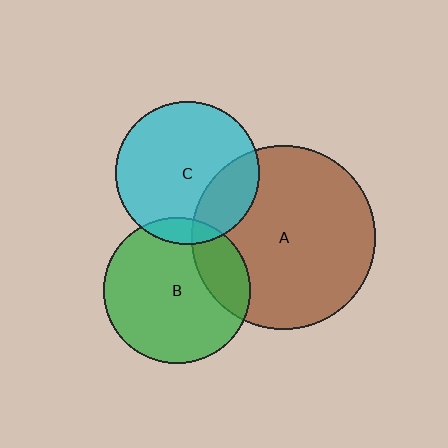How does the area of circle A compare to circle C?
Approximately 1.6 times.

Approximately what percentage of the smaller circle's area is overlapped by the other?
Approximately 10%.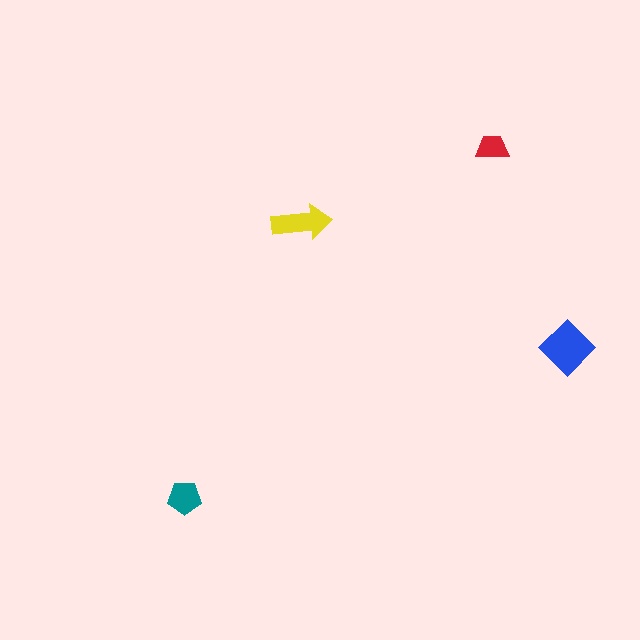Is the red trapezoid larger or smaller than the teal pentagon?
Smaller.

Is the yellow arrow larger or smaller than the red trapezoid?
Larger.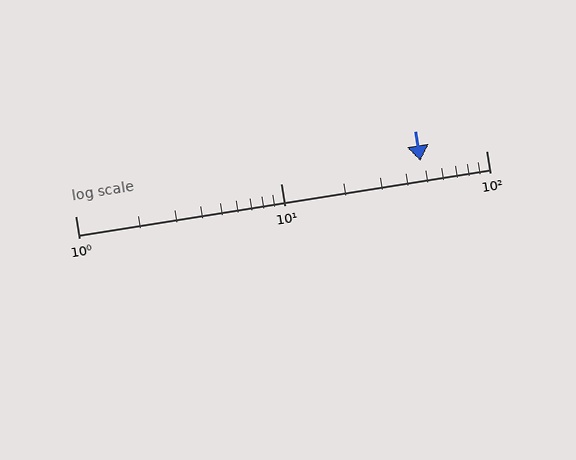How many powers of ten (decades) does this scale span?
The scale spans 2 decades, from 1 to 100.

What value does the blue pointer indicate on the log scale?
The pointer indicates approximately 48.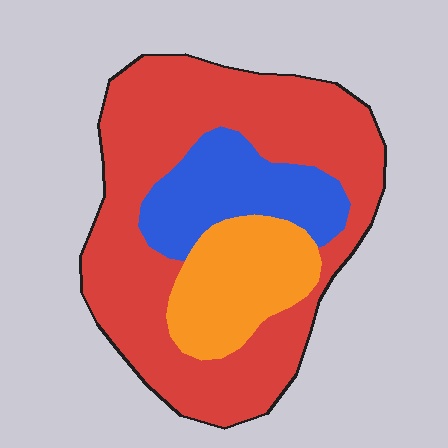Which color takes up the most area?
Red, at roughly 65%.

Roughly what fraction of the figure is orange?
Orange takes up about one fifth (1/5) of the figure.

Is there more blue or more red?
Red.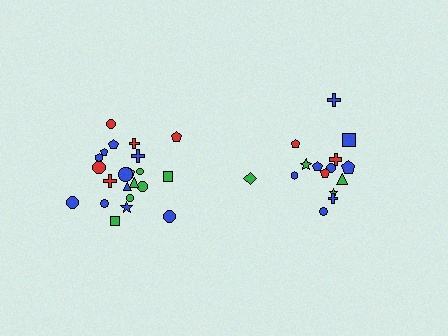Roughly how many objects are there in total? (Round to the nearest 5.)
Roughly 35 objects in total.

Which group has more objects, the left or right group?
The left group.